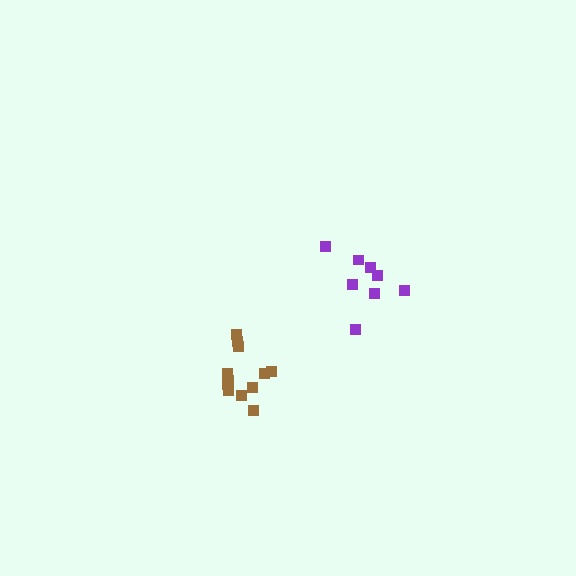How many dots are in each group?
Group 1: 8 dots, Group 2: 12 dots (20 total).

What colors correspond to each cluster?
The clusters are colored: purple, brown.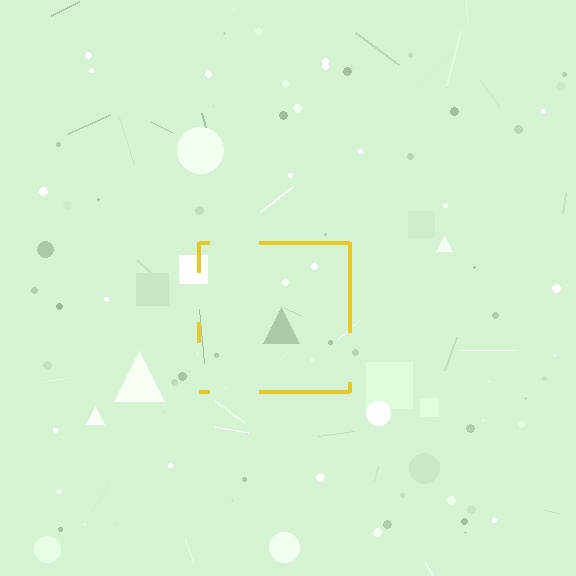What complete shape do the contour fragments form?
The contour fragments form a square.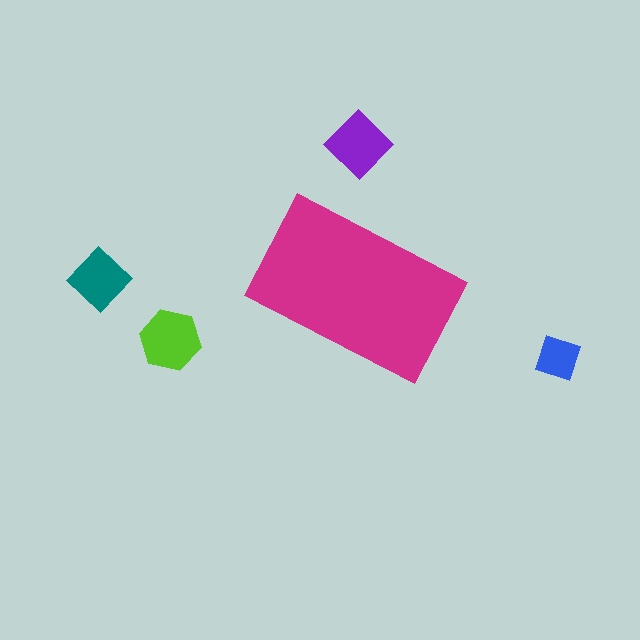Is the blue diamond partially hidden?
No, the blue diamond is fully visible.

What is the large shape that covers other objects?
A magenta rectangle.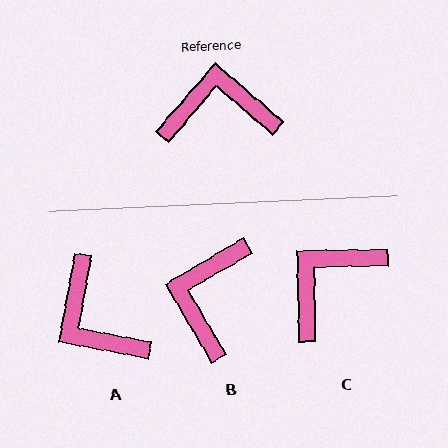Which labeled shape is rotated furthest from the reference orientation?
A, about 121 degrees away.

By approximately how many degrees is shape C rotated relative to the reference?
Approximately 42 degrees counter-clockwise.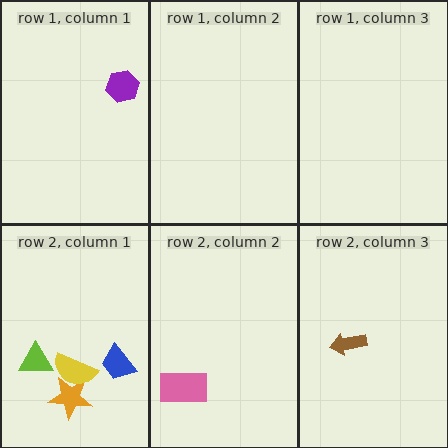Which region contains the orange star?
The row 2, column 1 region.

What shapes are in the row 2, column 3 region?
The brown arrow.